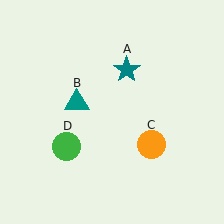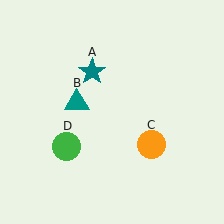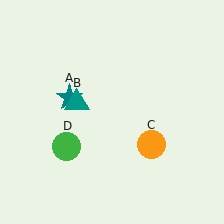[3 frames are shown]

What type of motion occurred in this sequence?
The teal star (object A) rotated counterclockwise around the center of the scene.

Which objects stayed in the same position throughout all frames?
Teal triangle (object B) and orange circle (object C) and green circle (object D) remained stationary.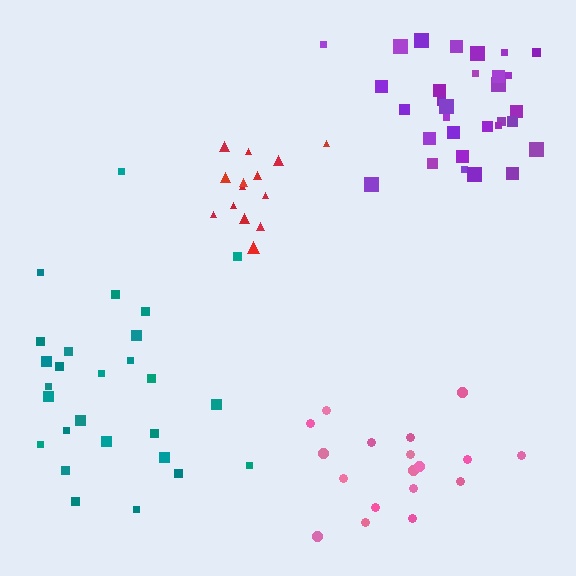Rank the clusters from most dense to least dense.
red, purple, teal, pink.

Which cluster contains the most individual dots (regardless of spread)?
Purple (31).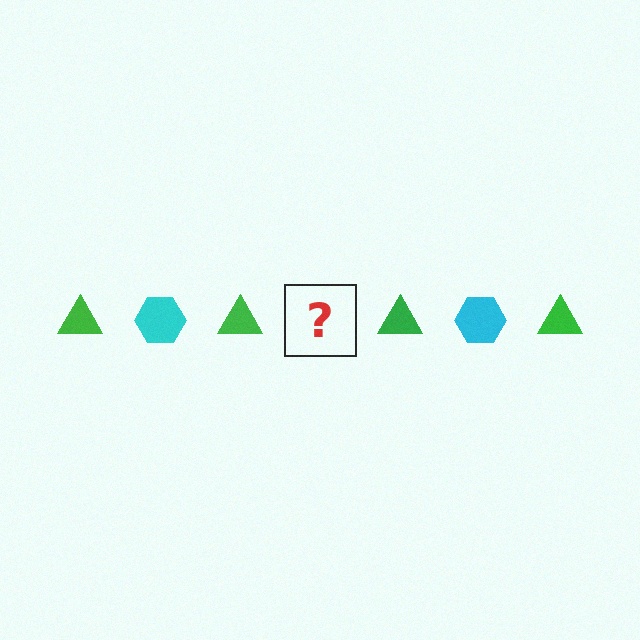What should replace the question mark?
The question mark should be replaced with a cyan hexagon.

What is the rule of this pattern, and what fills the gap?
The rule is that the pattern alternates between green triangle and cyan hexagon. The gap should be filled with a cyan hexagon.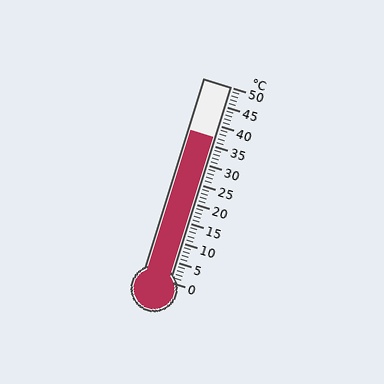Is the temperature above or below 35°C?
The temperature is above 35°C.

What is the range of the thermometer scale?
The thermometer scale ranges from 0°C to 50°C.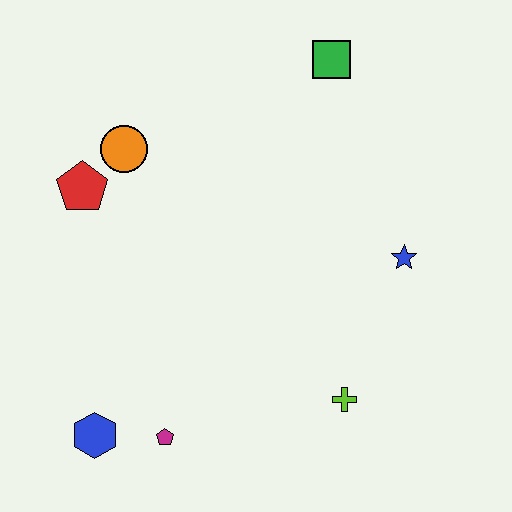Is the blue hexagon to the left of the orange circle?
Yes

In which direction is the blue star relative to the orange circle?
The blue star is to the right of the orange circle.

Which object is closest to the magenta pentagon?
The blue hexagon is closest to the magenta pentagon.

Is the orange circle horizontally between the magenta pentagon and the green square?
No